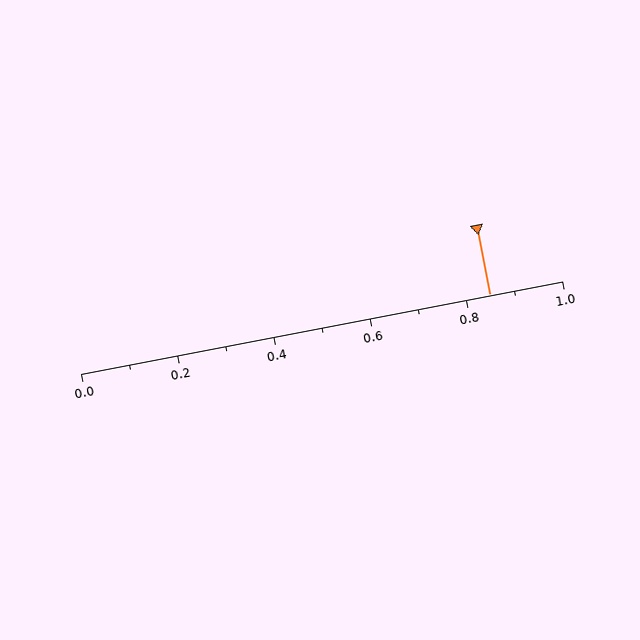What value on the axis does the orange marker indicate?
The marker indicates approximately 0.85.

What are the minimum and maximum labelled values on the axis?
The axis runs from 0.0 to 1.0.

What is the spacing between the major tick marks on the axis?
The major ticks are spaced 0.2 apart.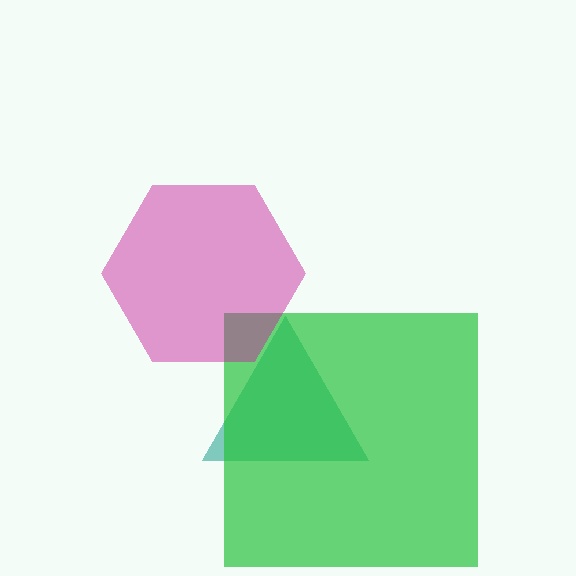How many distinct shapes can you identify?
There are 3 distinct shapes: a teal triangle, a green square, a magenta hexagon.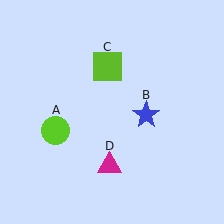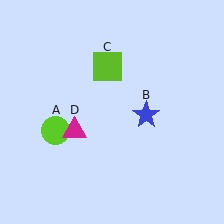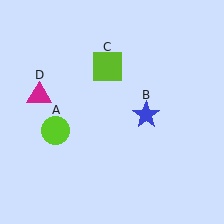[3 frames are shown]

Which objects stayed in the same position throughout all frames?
Lime circle (object A) and blue star (object B) and lime square (object C) remained stationary.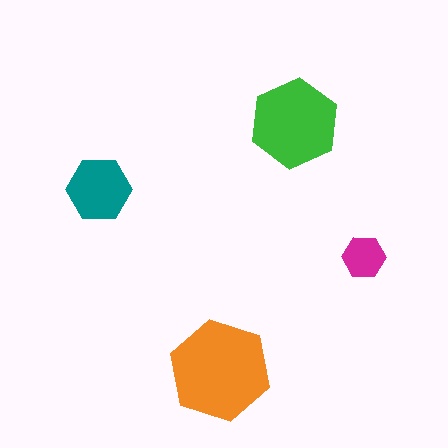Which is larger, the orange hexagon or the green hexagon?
The orange one.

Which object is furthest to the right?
The magenta hexagon is rightmost.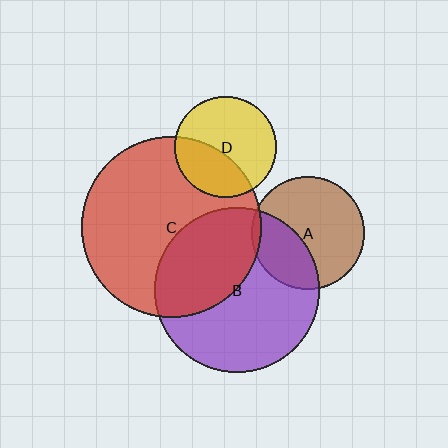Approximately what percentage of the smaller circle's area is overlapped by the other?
Approximately 40%.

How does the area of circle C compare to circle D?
Approximately 3.2 times.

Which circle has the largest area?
Circle C (red).